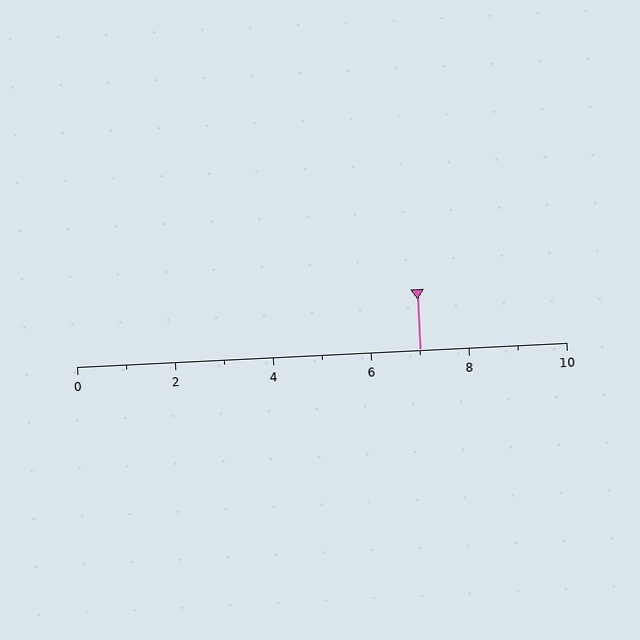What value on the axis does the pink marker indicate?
The marker indicates approximately 7.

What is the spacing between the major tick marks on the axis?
The major ticks are spaced 2 apart.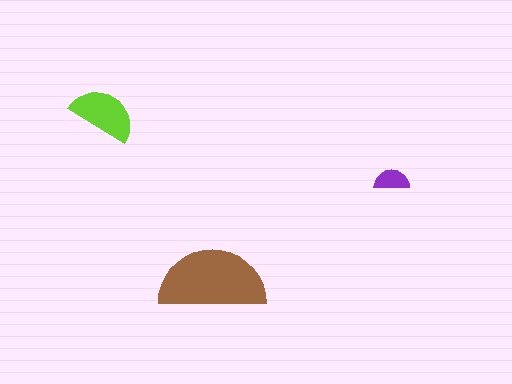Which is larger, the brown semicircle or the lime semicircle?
The brown one.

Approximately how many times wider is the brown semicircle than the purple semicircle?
About 3 times wider.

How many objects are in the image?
There are 3 objects in the image.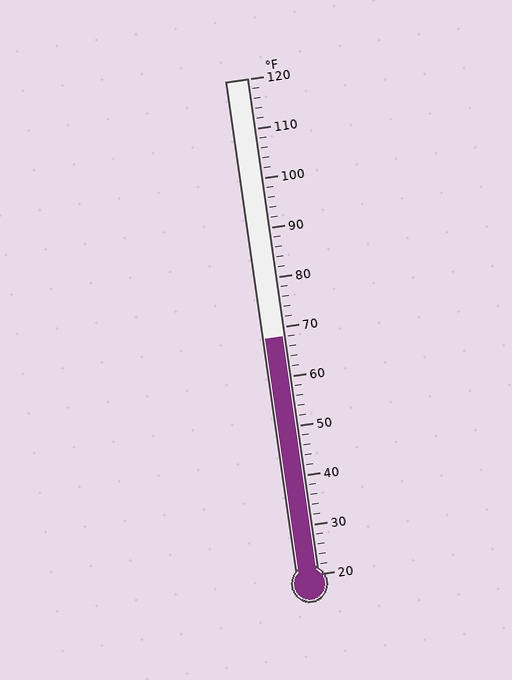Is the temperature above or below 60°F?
The temperature is above 60°F.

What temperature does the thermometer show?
The thermometer shows approximately 68°F.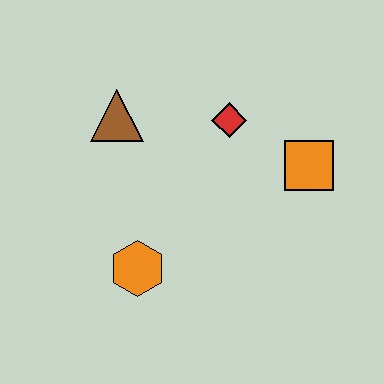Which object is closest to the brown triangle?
The red diamond is closest to the brown triangle.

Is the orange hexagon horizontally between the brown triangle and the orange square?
Yes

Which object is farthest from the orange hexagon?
The orange square is farthest from the orange hexagon.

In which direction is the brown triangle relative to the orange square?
The brown triangle is to the left of the orange square.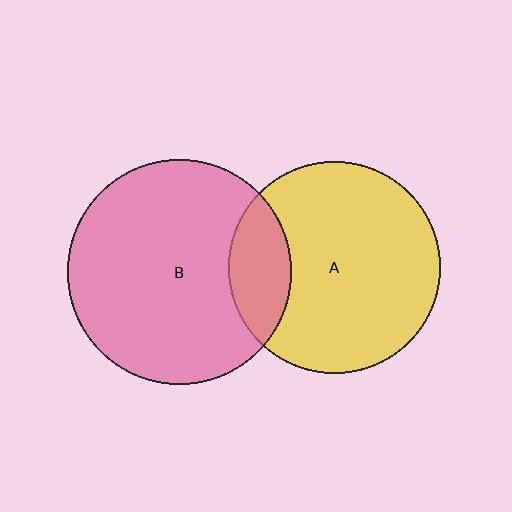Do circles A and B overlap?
Yes.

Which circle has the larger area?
Circle B (pink).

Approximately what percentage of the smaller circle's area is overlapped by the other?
Approximately 20%.